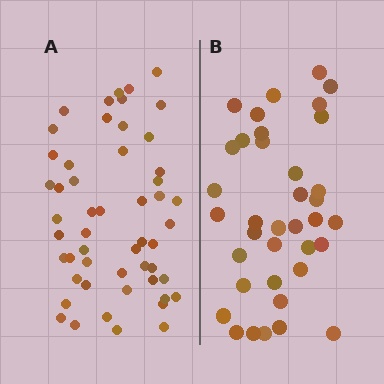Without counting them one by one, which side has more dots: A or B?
Region A (the left region) has more dots.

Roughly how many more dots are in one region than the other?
Region A has approximately 15 more dots than region B.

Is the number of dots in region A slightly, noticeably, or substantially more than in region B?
Region A has noticeably more, but not dramatically so. The ratio is roughly 1.4 to 1.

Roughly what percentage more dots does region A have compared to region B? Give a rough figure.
About 40% more.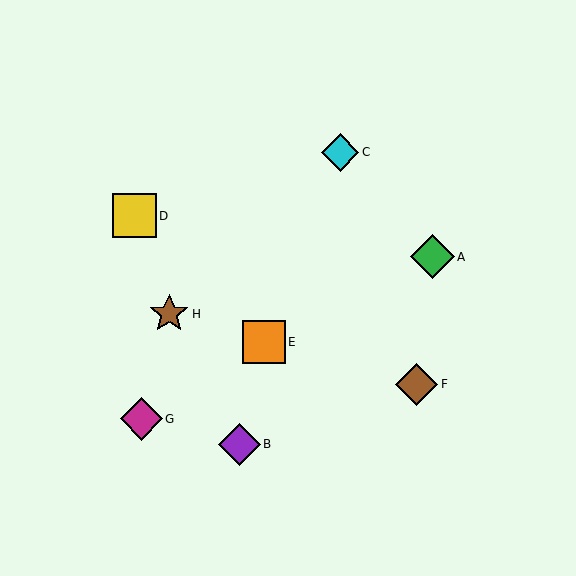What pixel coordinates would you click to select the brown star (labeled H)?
Click at (169, 314) to select the brown star H.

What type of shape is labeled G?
Shape G is a magenta diamond.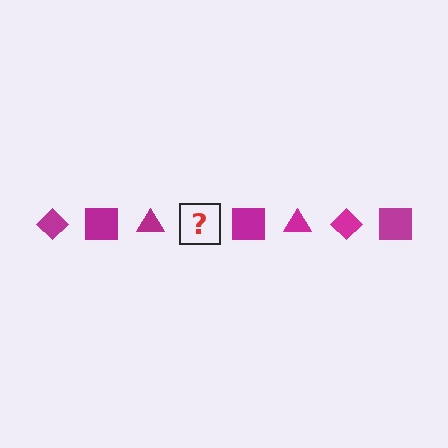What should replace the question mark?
The question mark should be replaced with a magenta diamond.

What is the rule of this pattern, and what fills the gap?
The rule is that the pattern cycles through diamond, square, triangle shapes in magenta. The gap should be filled with a magenta diamond.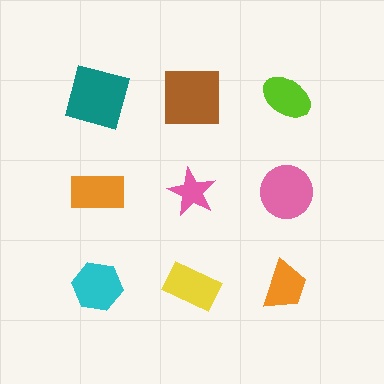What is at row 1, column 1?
A teal square.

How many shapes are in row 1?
3 shapes.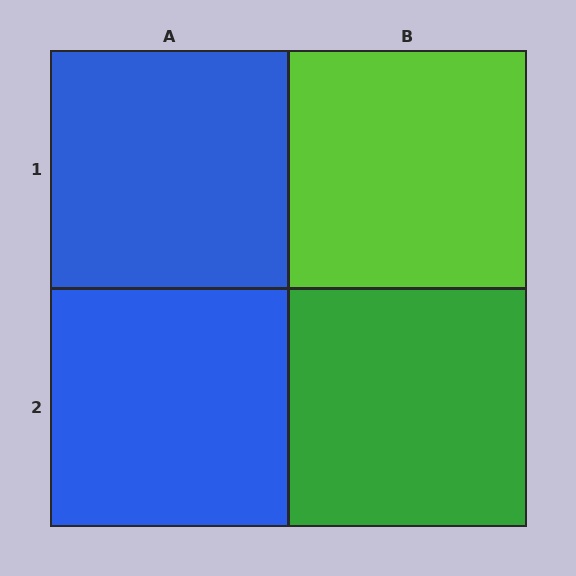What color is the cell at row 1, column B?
Lime.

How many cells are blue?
2 cells are blue.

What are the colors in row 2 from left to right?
Blue, green.